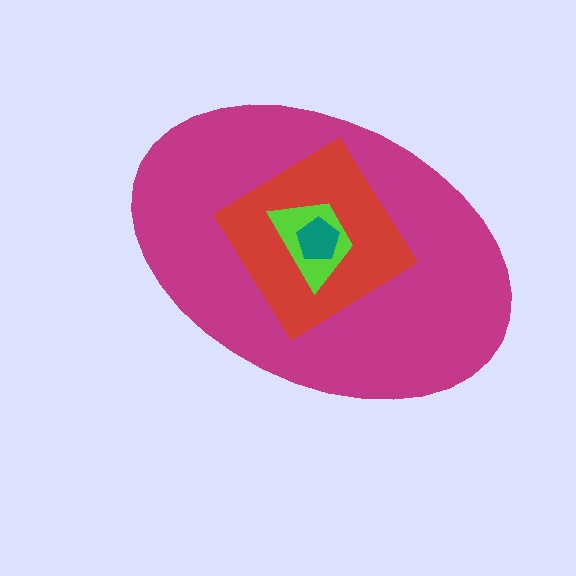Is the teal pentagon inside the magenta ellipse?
Yes.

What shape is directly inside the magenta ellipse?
The red diamond.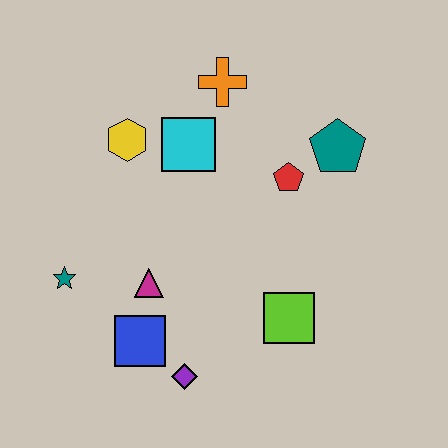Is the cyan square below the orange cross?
Yes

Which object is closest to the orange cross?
The cyan square is closest to the orange cross.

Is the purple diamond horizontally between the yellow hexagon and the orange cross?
Yes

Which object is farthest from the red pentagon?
The teal star is farthest from the red pentagon.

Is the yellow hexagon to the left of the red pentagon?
Yes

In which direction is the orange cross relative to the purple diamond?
The orange cross is above the purple diamond.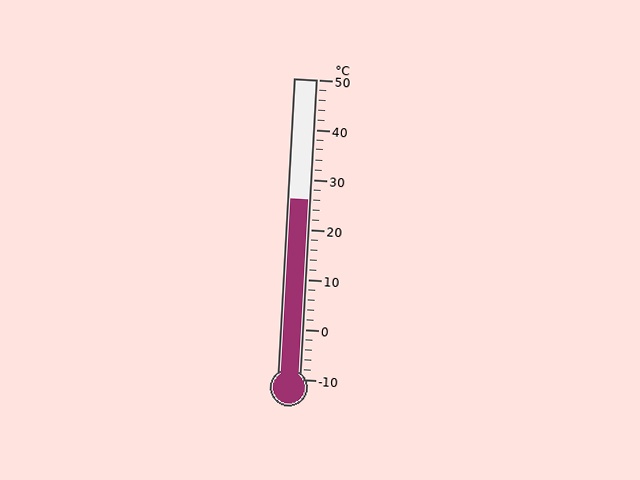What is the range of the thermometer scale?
The thermometer scale ranges from -10°C to 50°C.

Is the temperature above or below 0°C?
The temperature is above 0°C.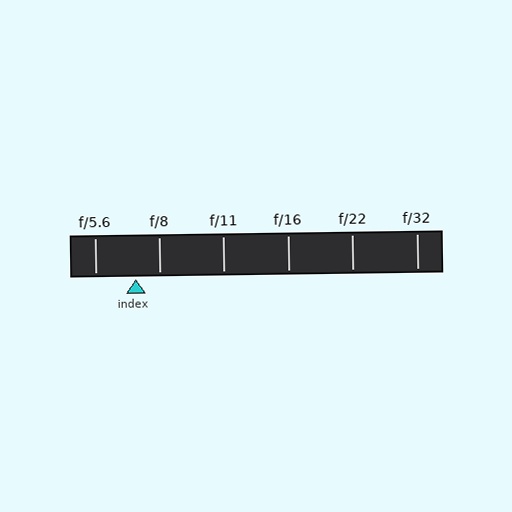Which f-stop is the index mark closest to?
The index mark is closest to f/8.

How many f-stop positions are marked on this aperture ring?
There are 6 f-stop positions marked.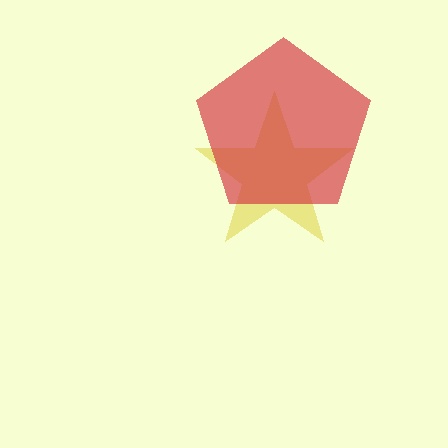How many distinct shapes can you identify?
There are 2 distinct shapes: a yellow star, a red pentagon.